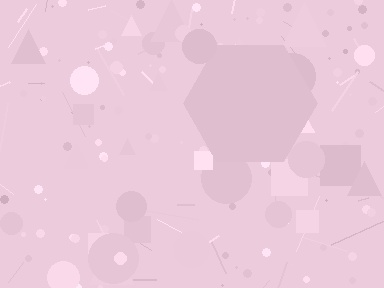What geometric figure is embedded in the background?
A hexagon is embedded in the background.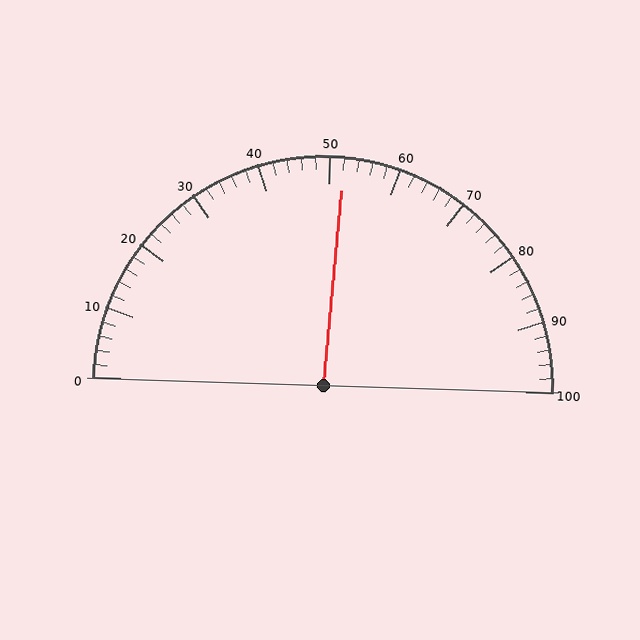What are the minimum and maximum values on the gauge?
The gauge ranges from 0 to 100.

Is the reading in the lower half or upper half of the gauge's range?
The reading is in the upper half of the range (0 to 100).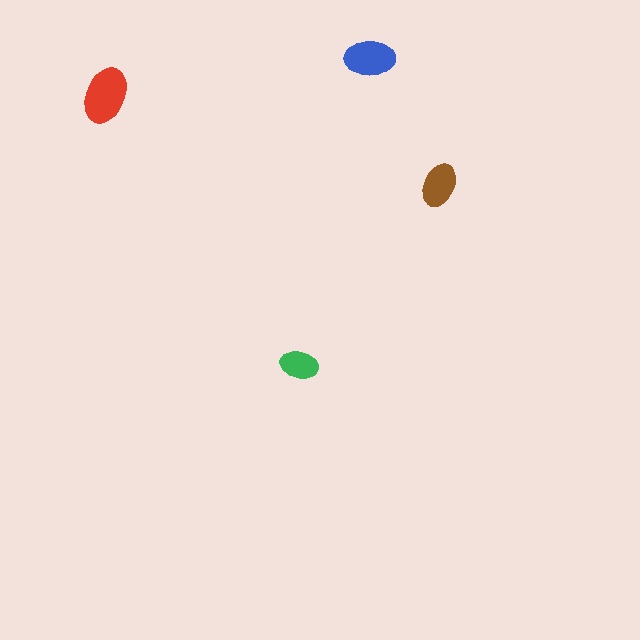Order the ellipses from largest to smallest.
the red one, the blue one, the brown one, the green one.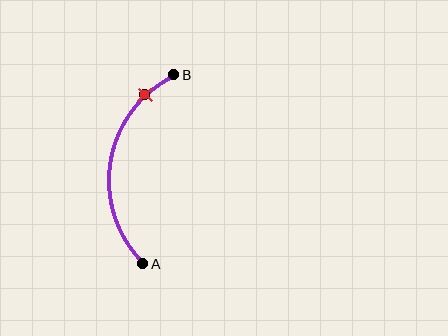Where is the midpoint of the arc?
The arc midpoint is the point on the curve farthest from the straight line joining A and B. It sits to the left of that line.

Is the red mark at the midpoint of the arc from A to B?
No. The red mark lies on the arc but is closer to endpoint B. The arc midpoint would be at the point on the curve equidistant along the arc from both A and B.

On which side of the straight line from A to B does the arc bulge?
The arc bulges to the left of the straight line connecting A and B.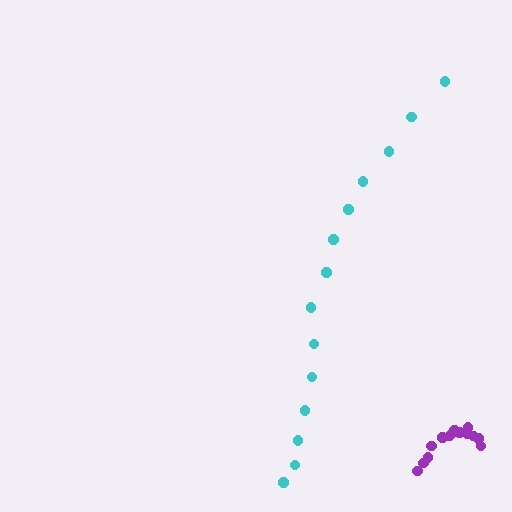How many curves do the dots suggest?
There are 2 distinct paths.